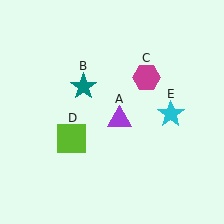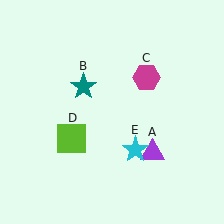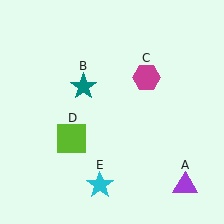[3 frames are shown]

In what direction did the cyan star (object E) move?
The cyan star (object E) moved down and to the left.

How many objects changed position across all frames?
2 objects changed position: purple triangle (object A), cyan star (object E).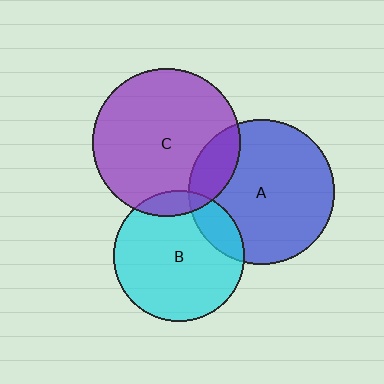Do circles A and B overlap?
Yes.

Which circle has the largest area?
Circle C (purple).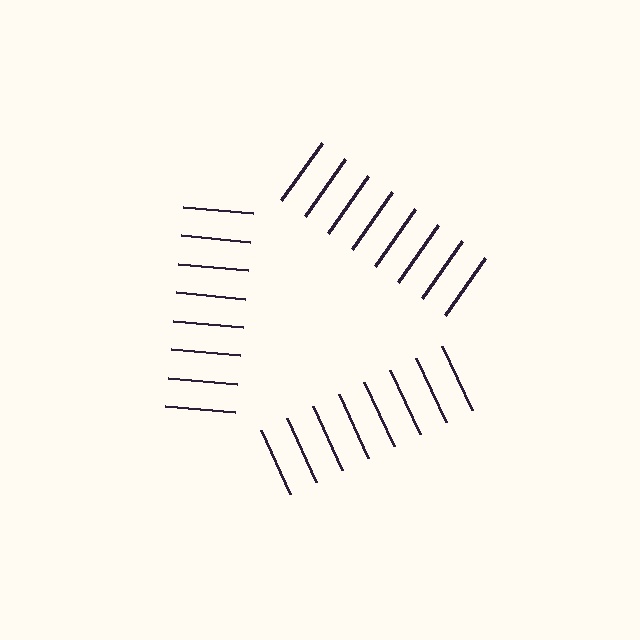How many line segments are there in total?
24 — 8 along each of the 3 edges.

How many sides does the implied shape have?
3 sides — the line-ends trace a triangle.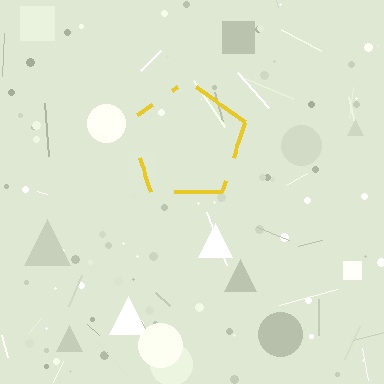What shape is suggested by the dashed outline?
The dashed outline suggests a pentagon.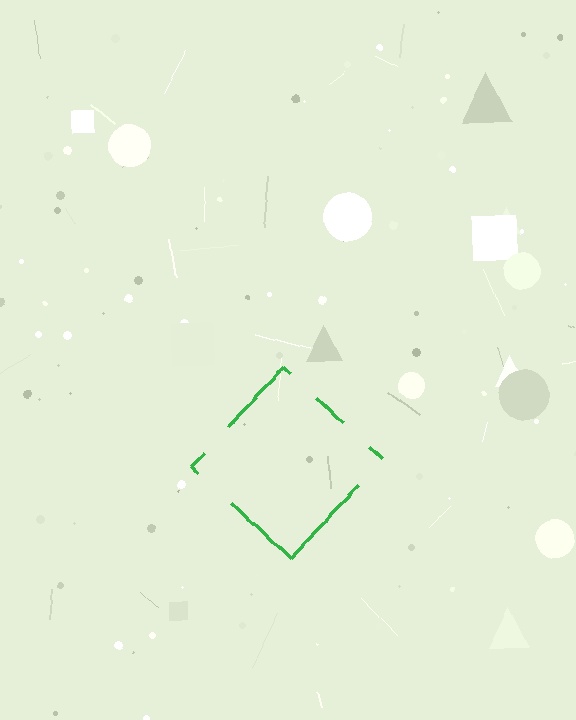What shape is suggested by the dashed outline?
The dashed outline suggests a diamond.